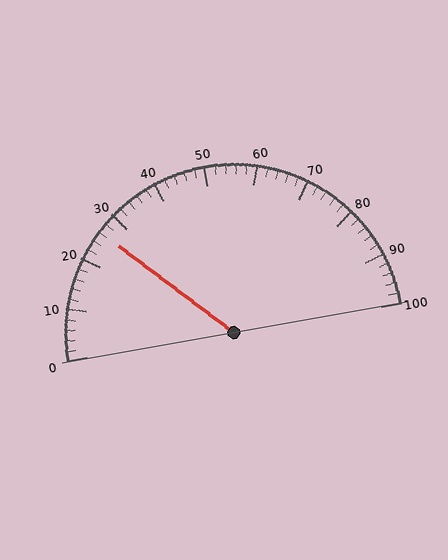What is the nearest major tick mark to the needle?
The nearest major tick mark is 30.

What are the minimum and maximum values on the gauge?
The gauge ranges from 0 to 100.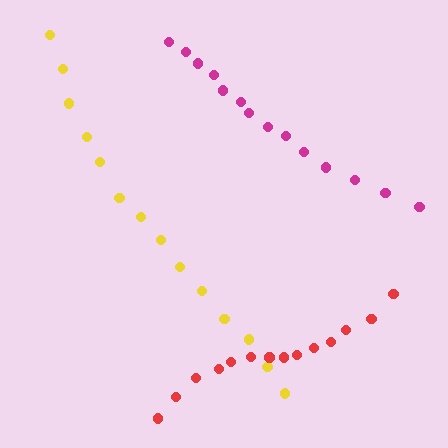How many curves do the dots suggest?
There are 3 distinct paths.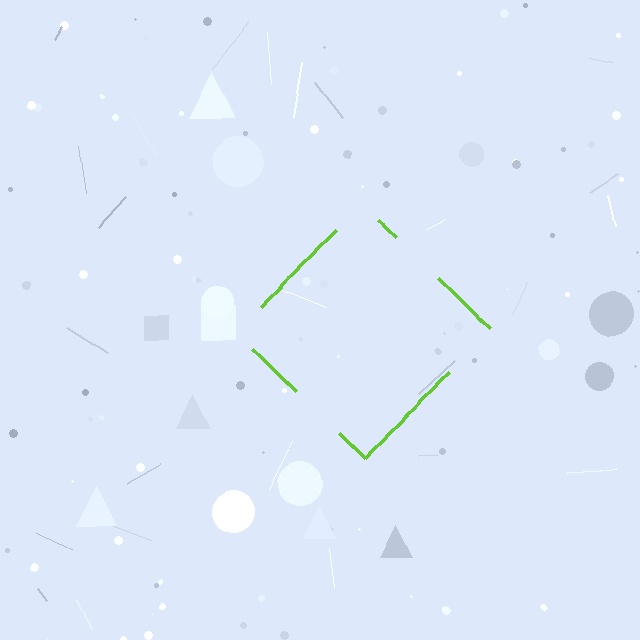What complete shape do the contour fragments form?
The contour fragments form a diamond.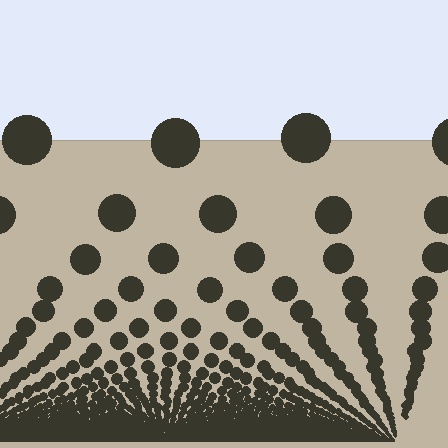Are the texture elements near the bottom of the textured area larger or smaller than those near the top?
Smaller. The gradient is inverted — elements near the bottom are smaller and denser.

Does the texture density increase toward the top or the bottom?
Density increases toward the bottom.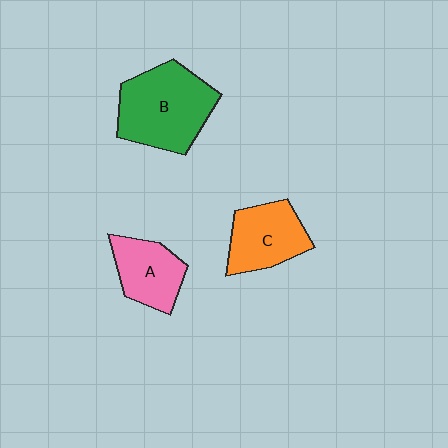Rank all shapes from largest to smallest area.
From largest to smallest: B (green), C (orange), A (pink).